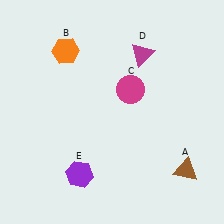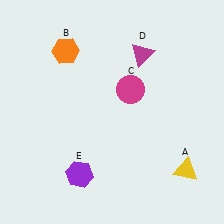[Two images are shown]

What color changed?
The triangle (A) changed from brown in Image 1 to yellow in Image 2.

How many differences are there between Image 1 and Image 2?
There is 1 difference between the two images.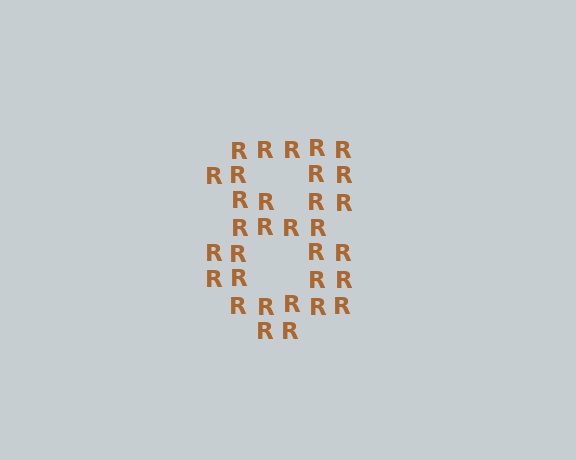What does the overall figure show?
The overall figure shows the digit 8.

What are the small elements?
The small elements are letter R's.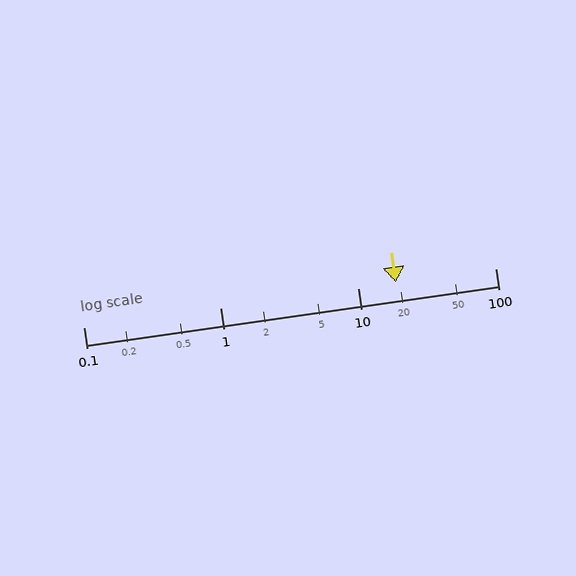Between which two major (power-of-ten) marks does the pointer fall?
The pointer is between 10 and 100.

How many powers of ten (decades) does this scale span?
The scale spans 3 decades, from 0.1 to 100.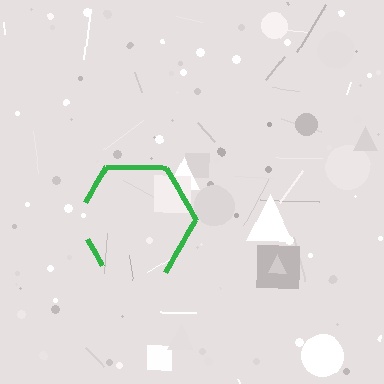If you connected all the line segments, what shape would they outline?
They would outline a hexagon.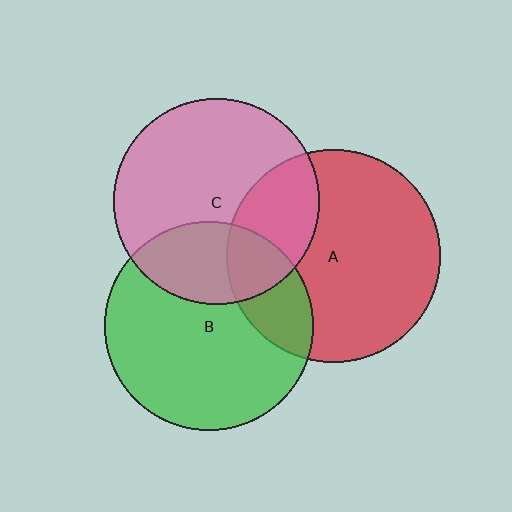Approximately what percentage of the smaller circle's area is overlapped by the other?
Approximately 20%.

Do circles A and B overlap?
Yes.